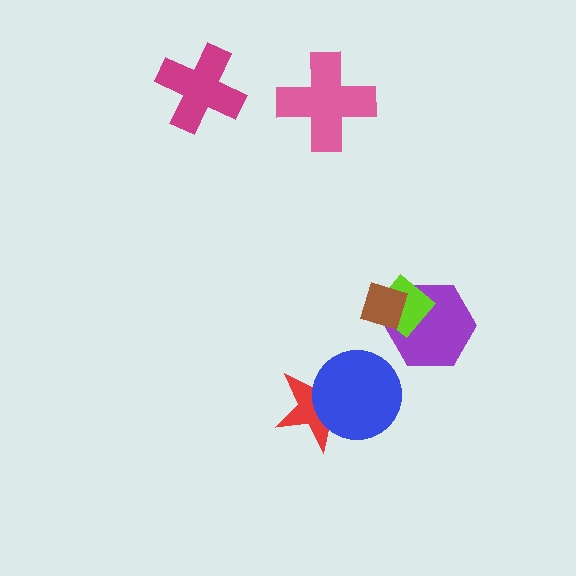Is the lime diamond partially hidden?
Yes, it is partially covered by another shape.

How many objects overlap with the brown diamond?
2 objects overlap with the brown diamond.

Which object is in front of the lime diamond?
The brown diamond is in front of the lime diamond.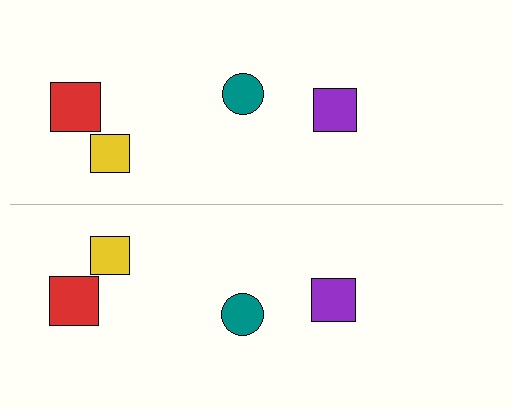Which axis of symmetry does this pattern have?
The pattern has a horizontal axis of symmetry running through the center of the image.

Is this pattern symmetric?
Yes, this pattern has bilateral (reflection) symmetry.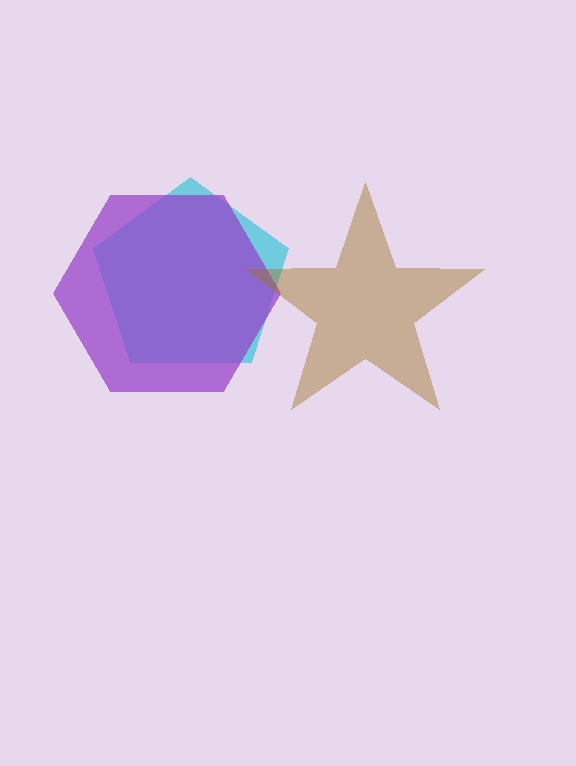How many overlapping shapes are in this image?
There are 3 overlapping shapes in the image.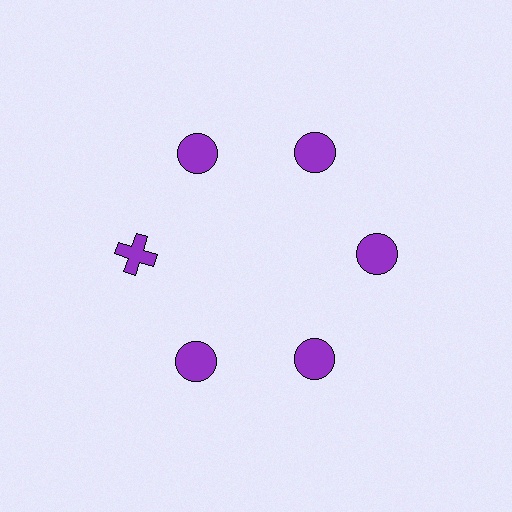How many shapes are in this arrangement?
There are 6 shapes arranged in a ring pattern.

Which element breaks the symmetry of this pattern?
The purple cross at roughly the 9 o'clock position breaks the symmetry. All other shapes are purple circles.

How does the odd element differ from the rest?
It has a different shape: cross instead of circle.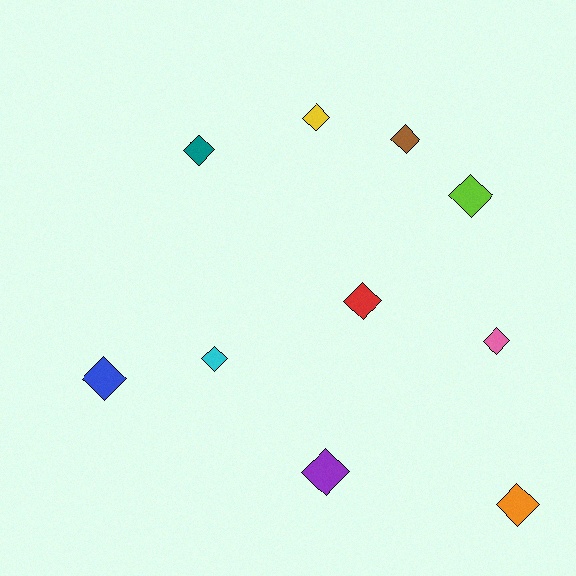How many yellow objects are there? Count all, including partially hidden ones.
There is 1 yellow object.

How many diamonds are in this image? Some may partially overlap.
There are 10 diamonds.